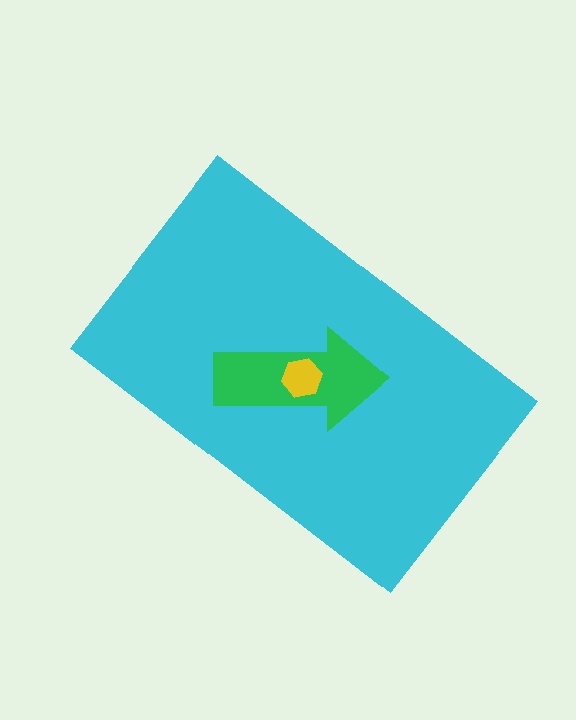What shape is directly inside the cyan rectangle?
The green arrow.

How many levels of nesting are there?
3.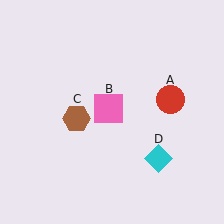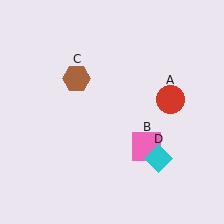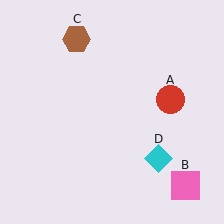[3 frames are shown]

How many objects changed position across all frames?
2 objects changed position: pink square (object B), brown hexagon (object C).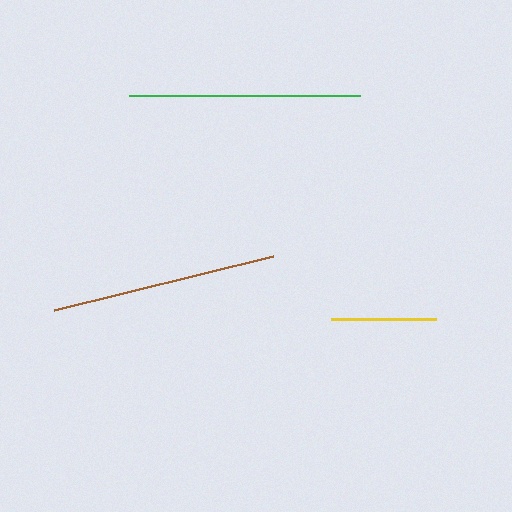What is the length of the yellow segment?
The yellow segment is approximately 105 pixels long.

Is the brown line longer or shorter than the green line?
The green line is longer than the brown line.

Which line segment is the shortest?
The yellow line is the shortest at approximately 105 pixels.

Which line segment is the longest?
The green line is the longest at approximately 231 pixels.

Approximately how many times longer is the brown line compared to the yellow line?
The brown line is approximately 2.1 times the length of the yellow line.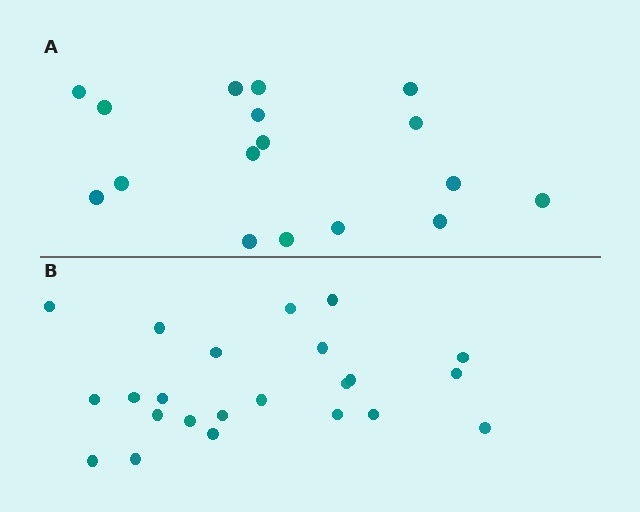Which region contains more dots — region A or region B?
Region B (the bottom region) has more dots.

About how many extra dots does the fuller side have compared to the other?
Region B has about 6 more dots than region A.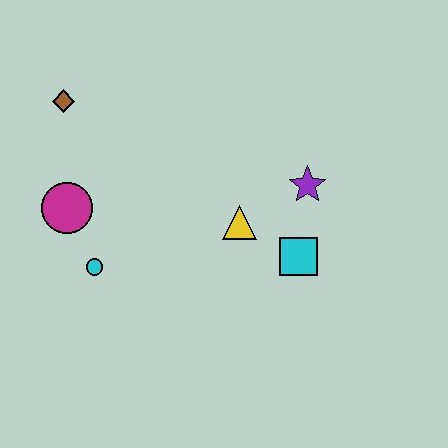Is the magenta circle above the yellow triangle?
Yes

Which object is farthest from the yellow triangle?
The brown diamond is farthest from the yellow triangle.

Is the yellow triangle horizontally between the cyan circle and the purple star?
Yes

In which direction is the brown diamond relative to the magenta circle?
The brown diamond is above the magenta circle.